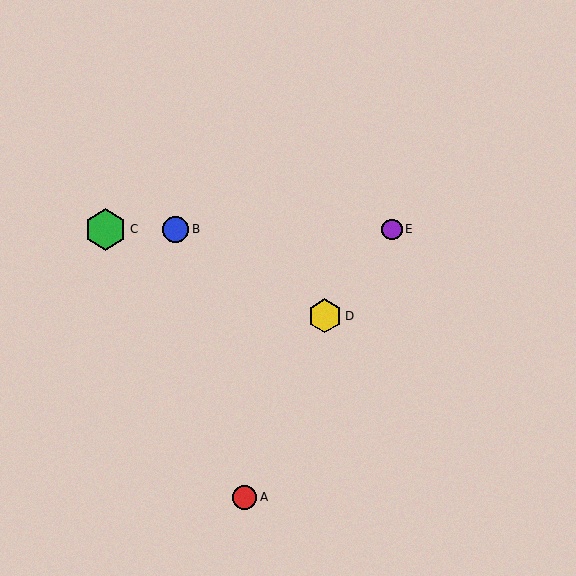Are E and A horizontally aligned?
No, E is at y≈230 and A is at y≈497.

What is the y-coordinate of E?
Object E is at y≈230.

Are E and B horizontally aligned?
Yes, both are at y≈230.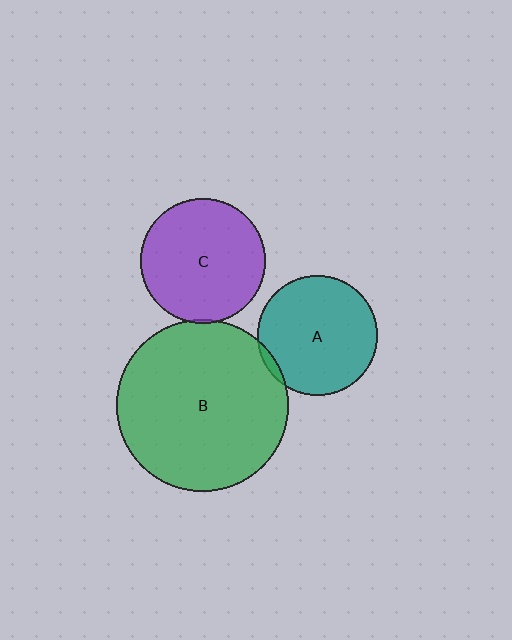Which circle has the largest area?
Circle B (green).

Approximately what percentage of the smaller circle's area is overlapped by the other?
Approximately 5%.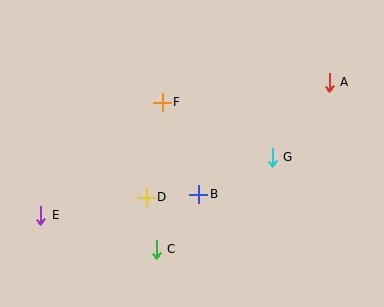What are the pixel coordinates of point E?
Point E is at (41, 215).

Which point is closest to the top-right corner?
Point A is closest to the top-right corner.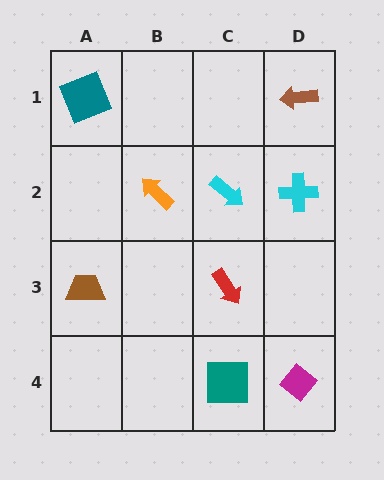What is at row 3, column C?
A red arrow.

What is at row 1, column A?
A teal square.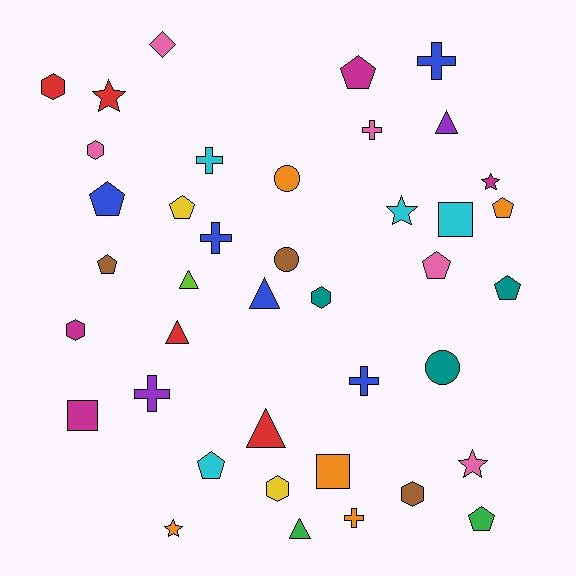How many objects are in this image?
There are 40 objects.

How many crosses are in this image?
There are 7 crosses.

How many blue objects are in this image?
There are 5 blue objects.